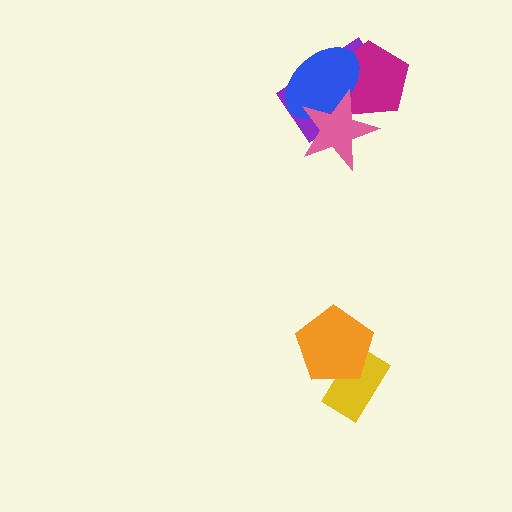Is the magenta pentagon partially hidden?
Yes, it is partially covered by another shape.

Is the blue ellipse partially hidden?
Yes, it is partially covered by another shape.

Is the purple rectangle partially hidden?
Yes, it is partially covered by another shape.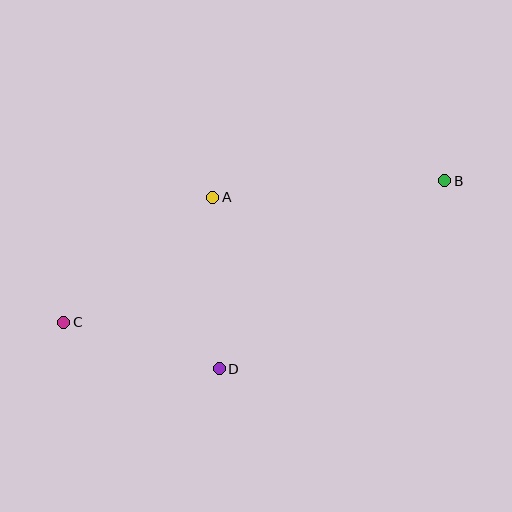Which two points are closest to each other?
Points C and D are closest to each other.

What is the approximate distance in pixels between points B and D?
The distance between B and D is approximately 294 pixels.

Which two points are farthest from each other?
Points B and C are farthest from each other.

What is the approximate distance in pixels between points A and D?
The distance between A and D is approximately 172 pixels.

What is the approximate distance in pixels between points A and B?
The distance between A and B is approximately 232 pixels.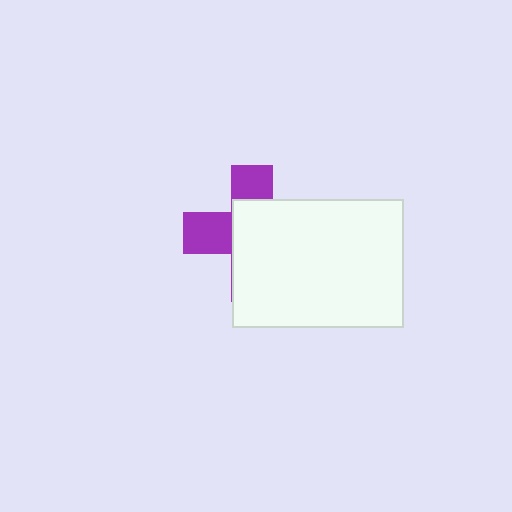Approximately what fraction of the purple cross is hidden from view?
Roughly 65% of the purple cross is hidden behind the white rectangle.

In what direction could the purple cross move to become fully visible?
The purple cross could move toward the upper-left. That would shift it out from behind the white rectangle entirely.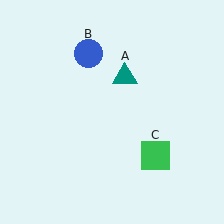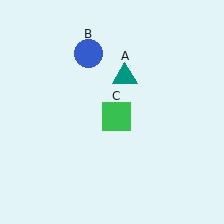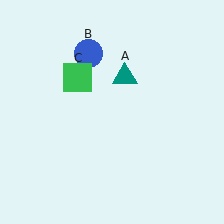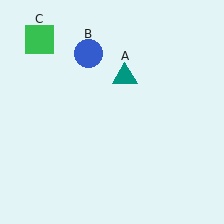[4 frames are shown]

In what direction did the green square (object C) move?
The green square (object C) moved up and to the left.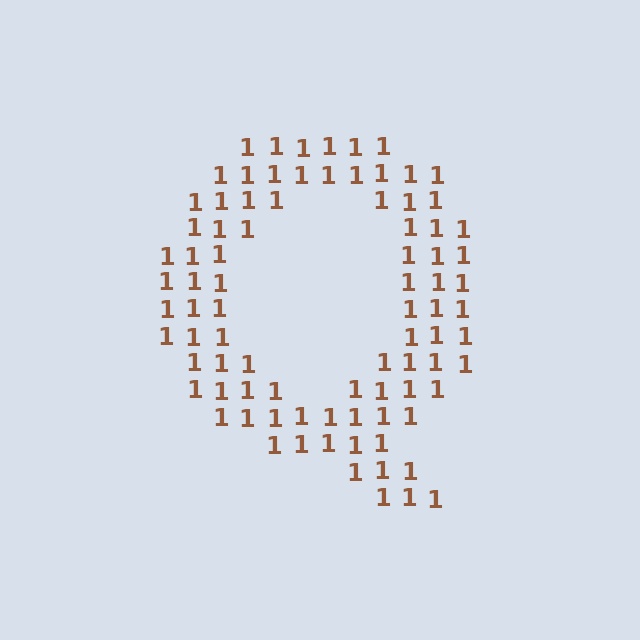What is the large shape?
The large shape is the letter Q.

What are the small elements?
The small elements are digit 1's.